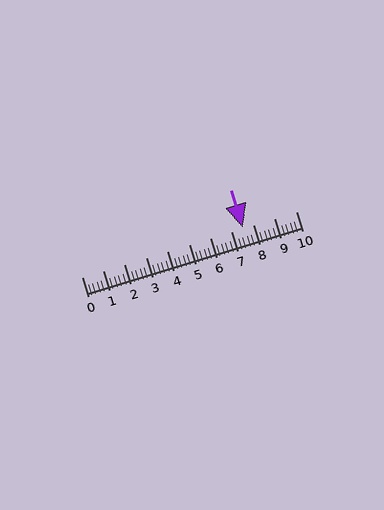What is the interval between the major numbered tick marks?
The major tick marks are spaced 1 units apart.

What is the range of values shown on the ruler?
The ruler shows values from 0 to 10.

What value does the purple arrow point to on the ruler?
The purple arrow points to approximately 7.5.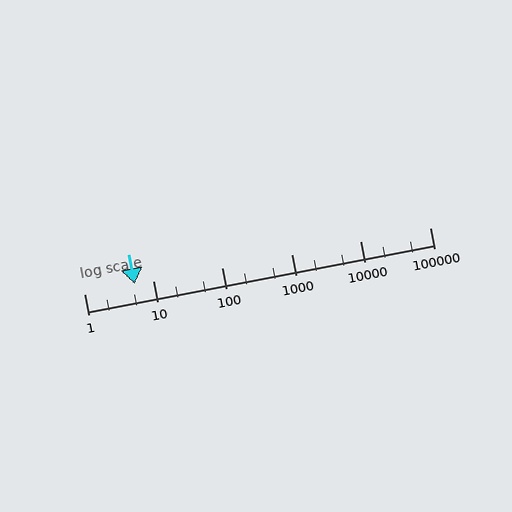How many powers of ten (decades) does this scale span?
The scale spans 5 decades, from 1 to 100000.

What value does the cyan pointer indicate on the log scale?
The pointer indicates approximately 5.4.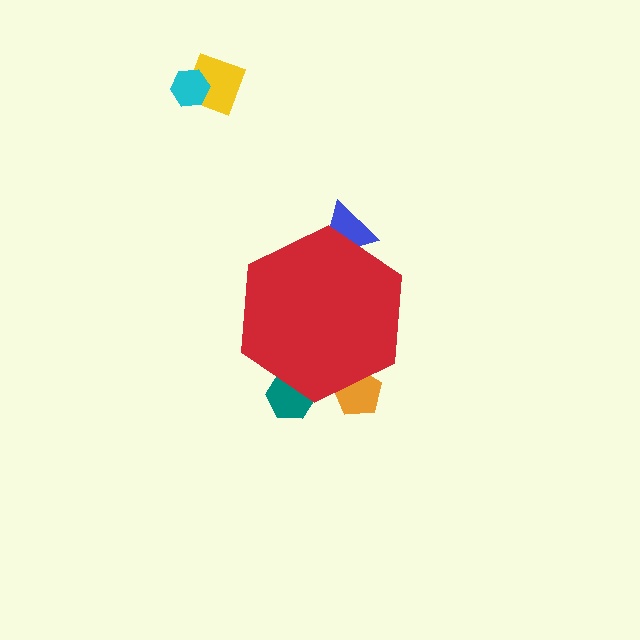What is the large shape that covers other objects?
A red hexagon.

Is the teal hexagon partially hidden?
Yes, the teal hexagon is partially hidden behind the red hexagon.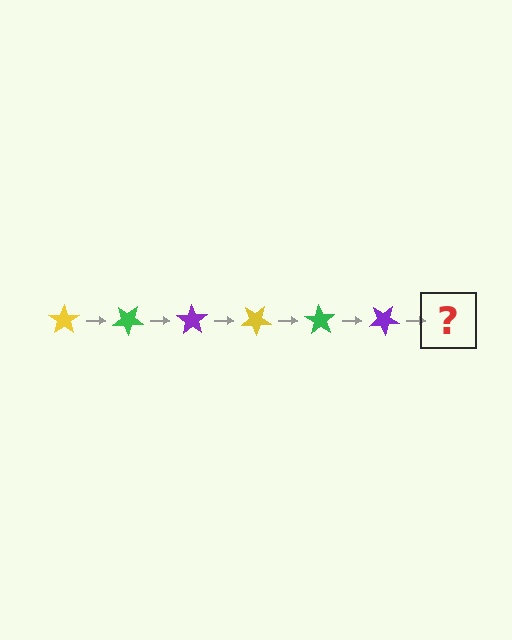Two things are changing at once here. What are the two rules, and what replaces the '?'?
The two rules are that it rotates 35 degrees each step and the color cycles through yellow, green, and purple. The '?' should be a yellow star, rotated 210 degrees from the start.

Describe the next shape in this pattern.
It should be a yellow star, rotated 210 degrees from the start.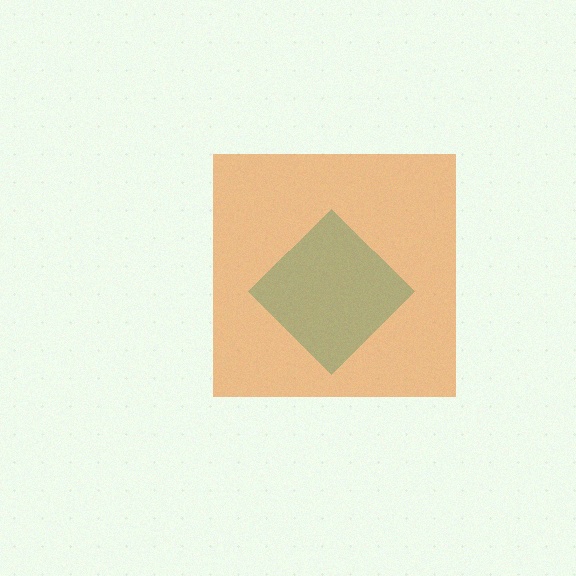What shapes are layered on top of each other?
The layered shapes are: a cyan diamond, an orange square.